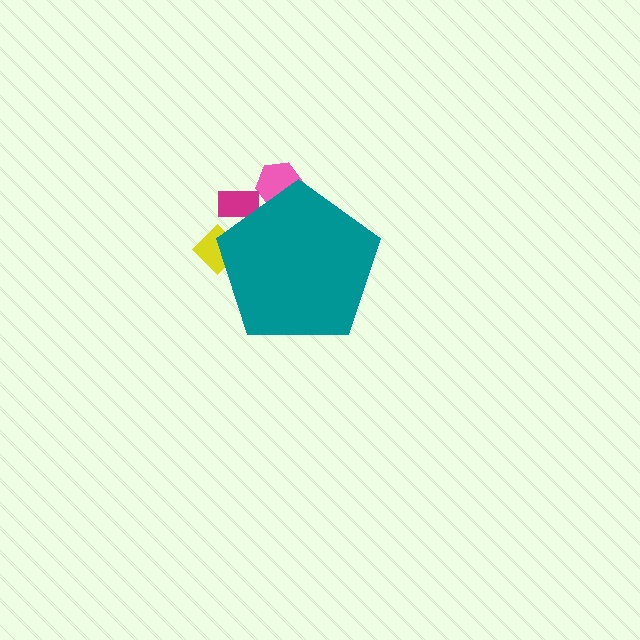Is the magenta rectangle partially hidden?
Yes, the magenta rectangle is partially hidden behind the teal pentagon.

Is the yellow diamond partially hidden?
Yes, the yellow diamond is partially hidden behind the teal pentagon.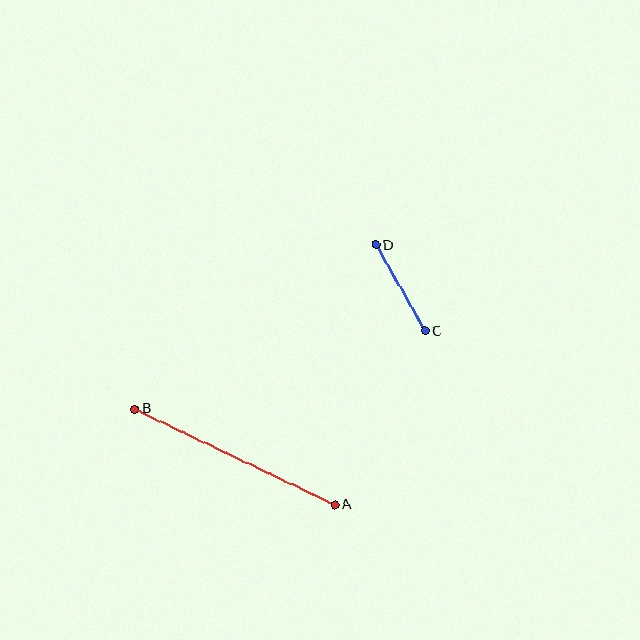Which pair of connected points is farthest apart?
Points A and B are farthest apart.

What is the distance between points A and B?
The distance is approximately 222 pixels.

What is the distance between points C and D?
The distance is approximately 99 pixels.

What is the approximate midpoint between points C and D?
The midpoint is at approximately (400, 288) pixels.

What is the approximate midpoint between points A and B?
The midpoint is at approximately (235, 457) pixels.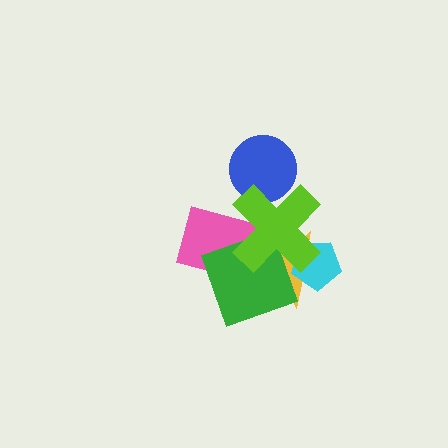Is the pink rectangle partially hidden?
Yes, it is partially covered by another shape.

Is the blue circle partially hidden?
Yes, it is partially covered by another shape.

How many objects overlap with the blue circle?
1 object overlaps with the blue circle.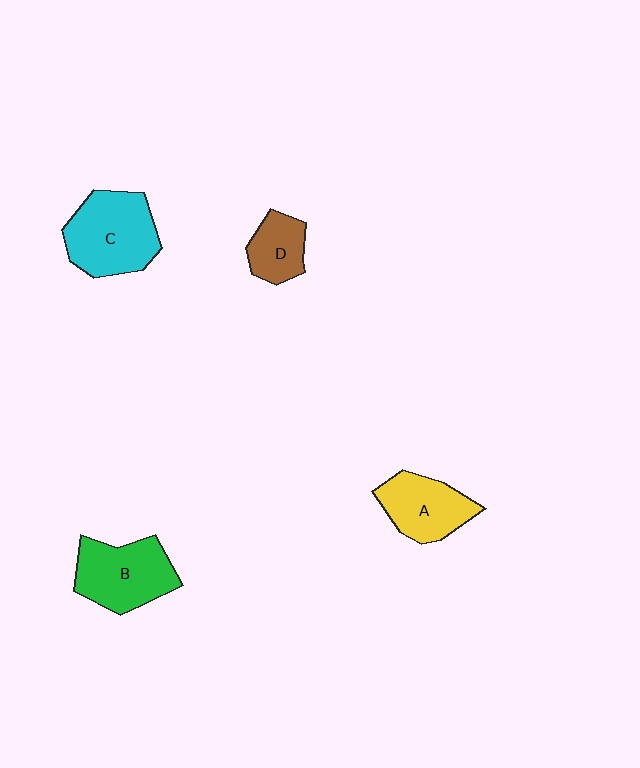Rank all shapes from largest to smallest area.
From largest to smallest: C (cyan), B (green), A (yellow), D (brown).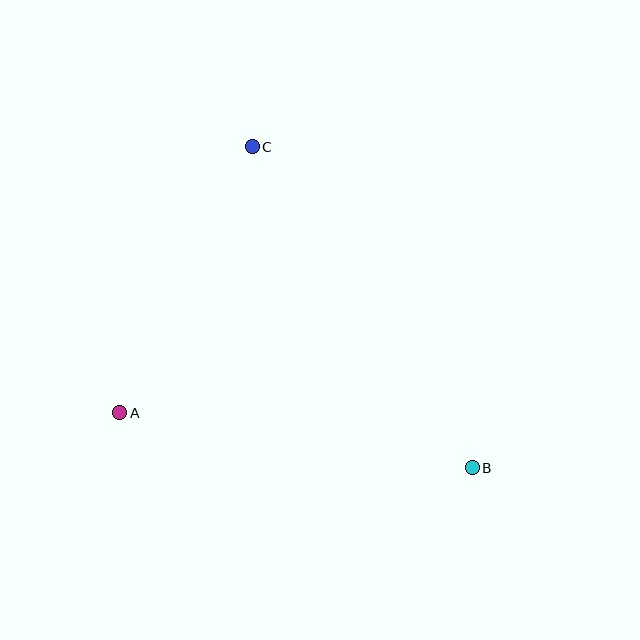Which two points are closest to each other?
Points A and C are closest to each other.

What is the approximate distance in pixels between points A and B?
The distance between A and B is approximately 357 pixels.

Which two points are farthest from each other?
Points B and C are farthest from each other.